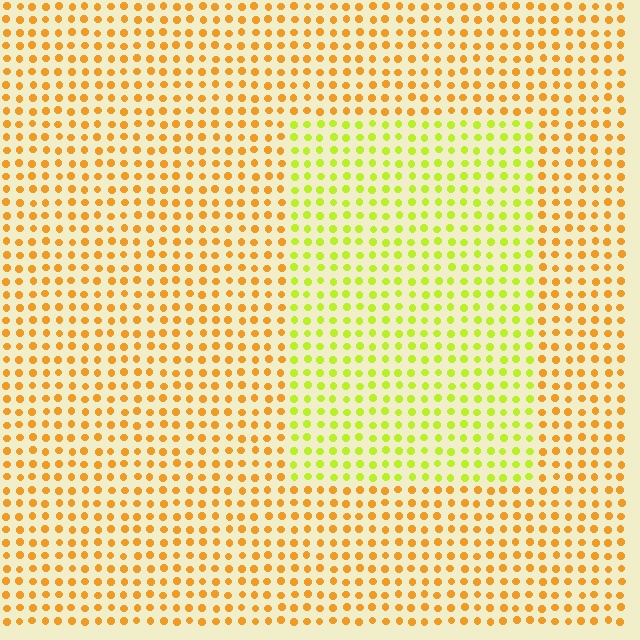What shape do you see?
I see a rectangle.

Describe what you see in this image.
The image is filled with small orange elements in a uniform arrangement. A rectangle-shaped region is visible where the elements are tinted to a slightly different hue, forming a subtle color boundary.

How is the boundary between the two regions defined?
The boundary is defined purely by a slight shift in hue (about 42 degrees). Spacing, size, and orientation are identical on both sides.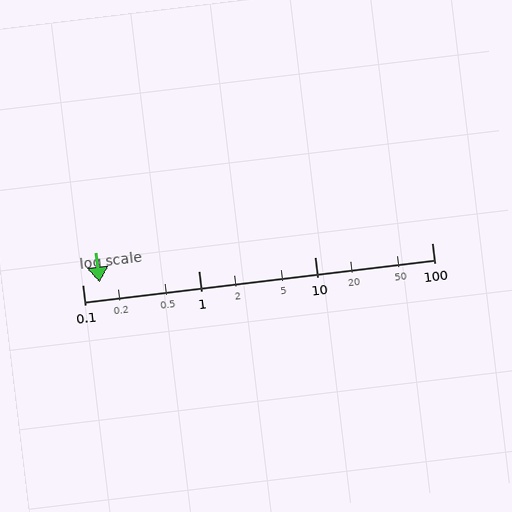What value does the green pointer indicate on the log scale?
The pointer indicates approximately 0.14.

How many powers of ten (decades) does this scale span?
The scale spans 3 decades, from 0.1 to 100.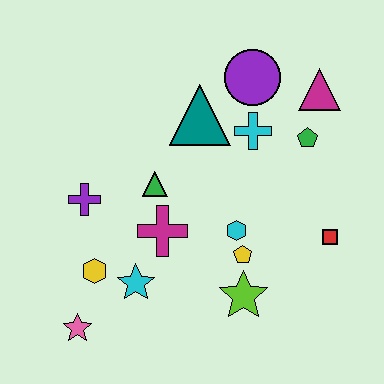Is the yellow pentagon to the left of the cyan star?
No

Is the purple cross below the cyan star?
No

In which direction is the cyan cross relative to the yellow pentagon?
The cyan cross is above the yellow pentagon.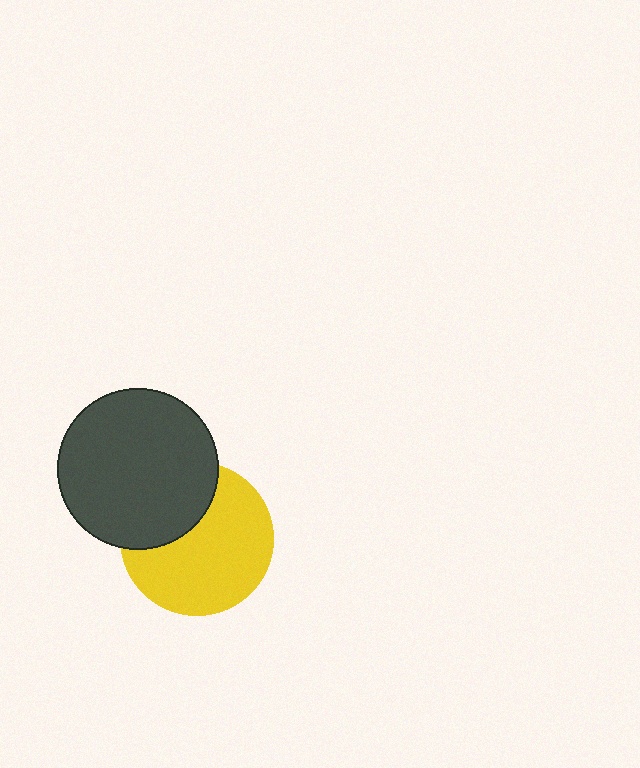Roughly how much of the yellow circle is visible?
Most of it is visible (roughly 68%).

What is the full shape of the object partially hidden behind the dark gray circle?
The partially hidden object is a yellow circle.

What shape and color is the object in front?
The object in front is a dark gray circle.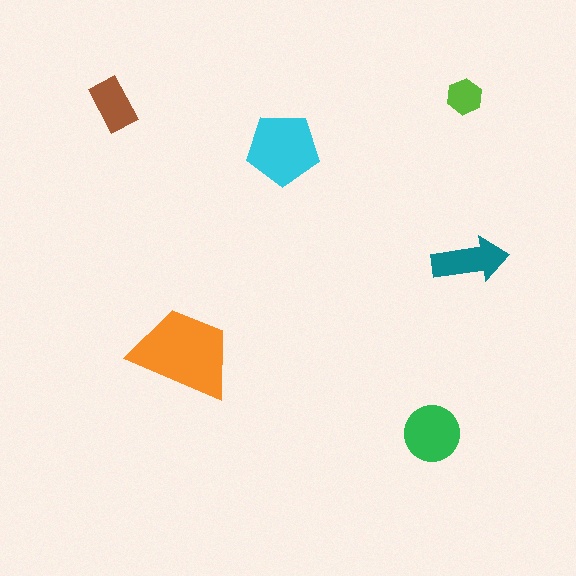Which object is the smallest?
The lime hexagon.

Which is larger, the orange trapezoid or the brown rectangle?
The orange trapezoid.